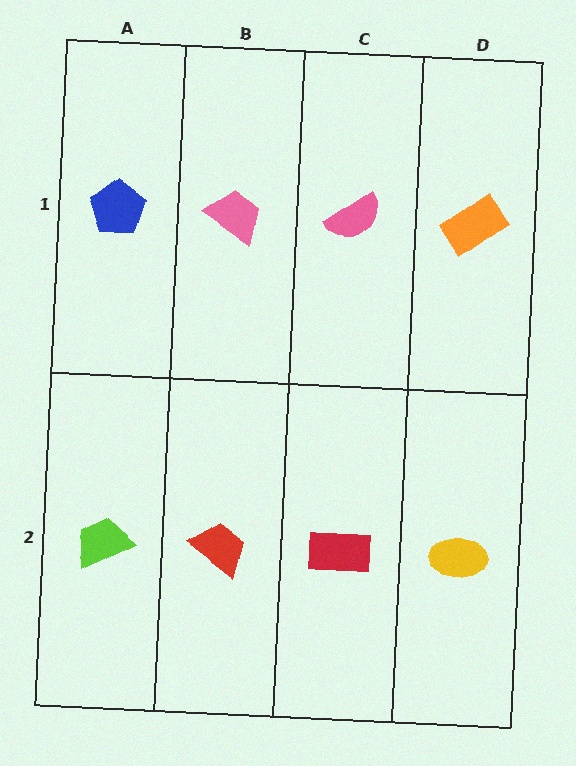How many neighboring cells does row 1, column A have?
2.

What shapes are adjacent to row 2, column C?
A pink semicircle (row 1, column C), a red trapezoid (row 2, column B), a yellow ellipse (row 2, column D).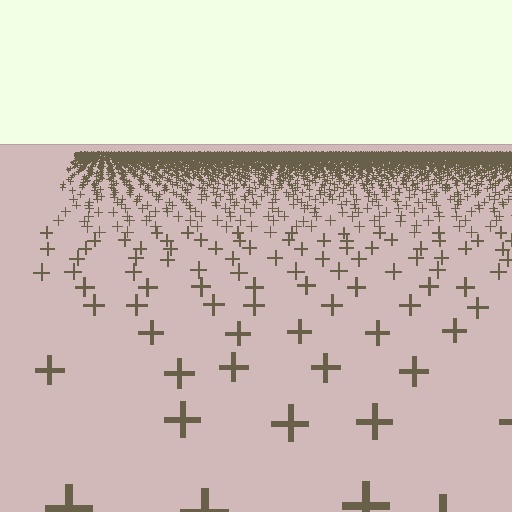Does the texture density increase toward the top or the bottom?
Density increases toward the top.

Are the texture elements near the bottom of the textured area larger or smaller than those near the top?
Larger. Near the bottom, elements are closer to the viewer and appear at a bigger on-screen size.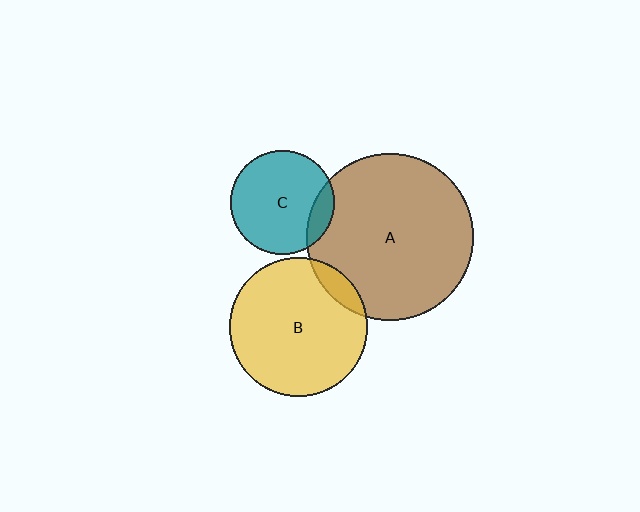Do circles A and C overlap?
Yes.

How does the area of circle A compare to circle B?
Approximately 1.4 times.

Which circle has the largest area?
Circle A (brown).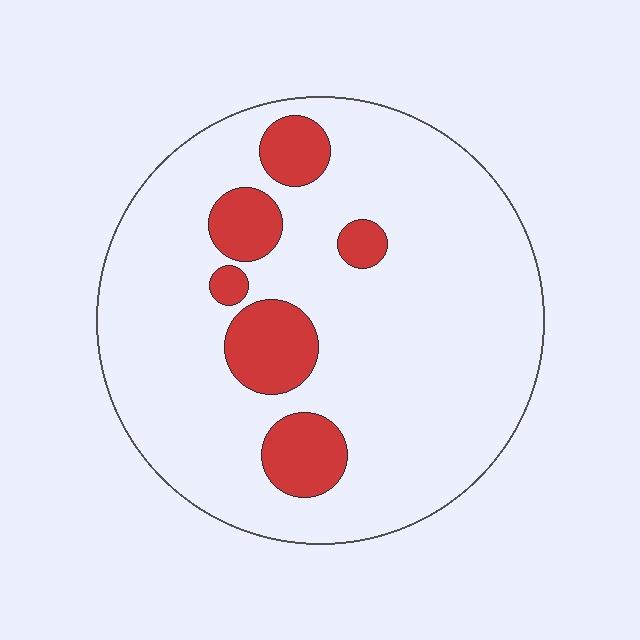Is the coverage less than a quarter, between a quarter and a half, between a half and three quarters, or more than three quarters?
Less than a quarter.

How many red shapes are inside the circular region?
6.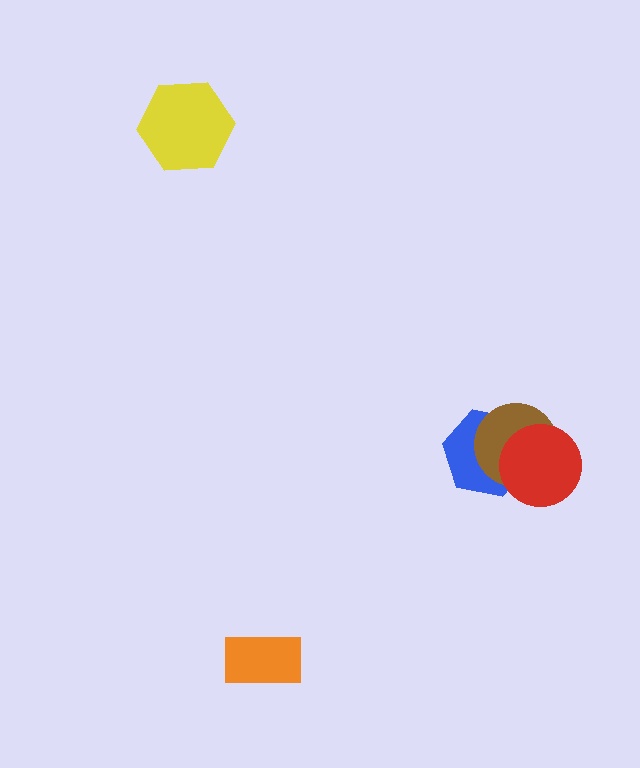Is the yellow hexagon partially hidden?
No, no other shape covers it.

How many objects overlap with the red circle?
2 objects overlap with the red circle.